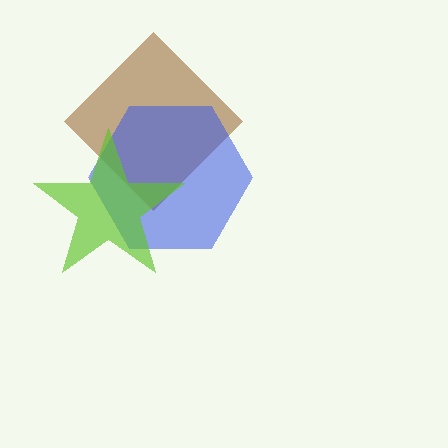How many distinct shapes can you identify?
There are 3 distinct shapes: a brown diamond, a blue hexagon, a lime star.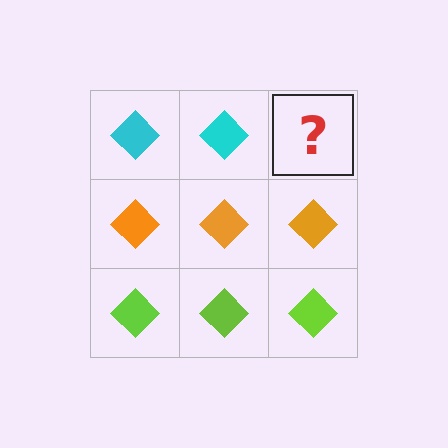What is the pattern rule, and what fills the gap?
The rule is that each row has a consistent color. The gap should be filled with a cyan diamond.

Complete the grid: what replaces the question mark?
The question mark should be replaced with a cyan diamond.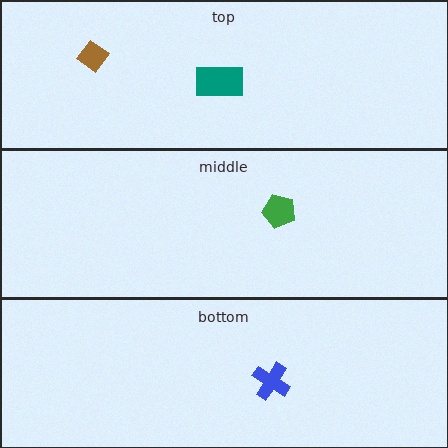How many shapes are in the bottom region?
1.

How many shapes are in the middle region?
1.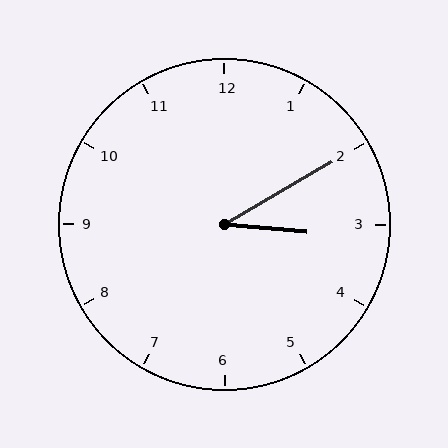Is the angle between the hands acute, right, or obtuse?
It is acute.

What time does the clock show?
3:10.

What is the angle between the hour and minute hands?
Approximately 35 degrees.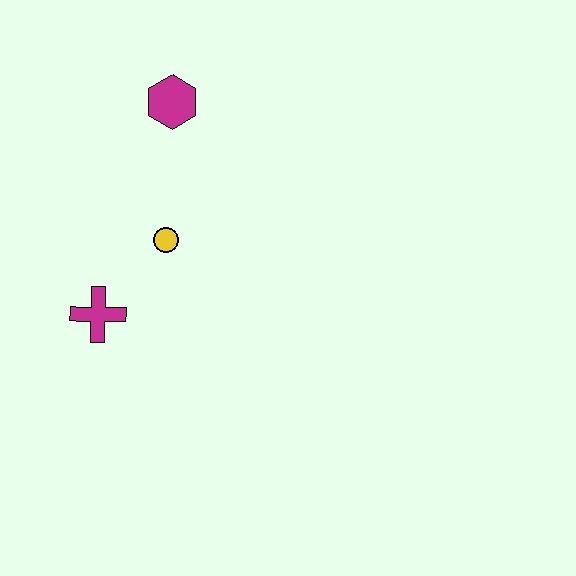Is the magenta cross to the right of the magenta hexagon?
No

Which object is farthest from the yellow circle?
The magenta hexagon is farthest from the yellow circle.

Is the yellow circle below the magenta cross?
No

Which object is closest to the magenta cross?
The yellow circle is closest to the magenta cross.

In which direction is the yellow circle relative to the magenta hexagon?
The yellow circle is below the magenta hexagon.